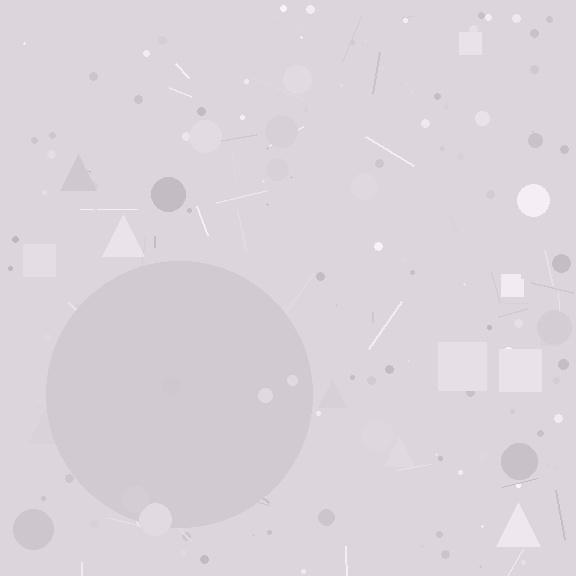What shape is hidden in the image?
A circle is hidden in the image.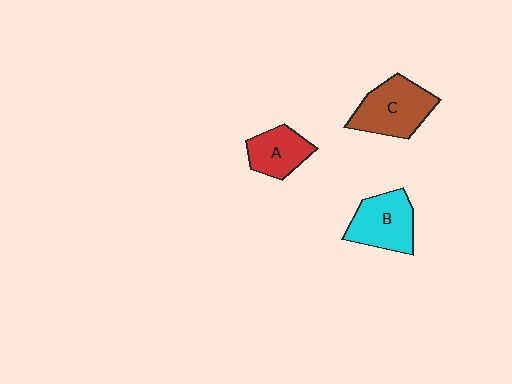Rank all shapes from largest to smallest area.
From largest to smallest: C (brown), B (cyan), A (red).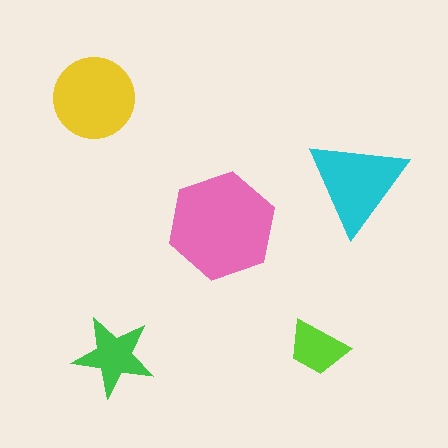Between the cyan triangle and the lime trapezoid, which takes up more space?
The cyan triangle.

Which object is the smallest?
The lime trapezoid.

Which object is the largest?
The pink hexagon.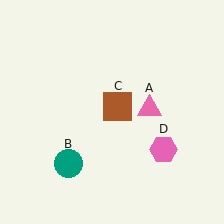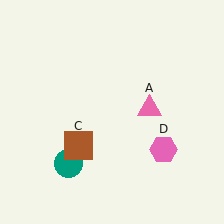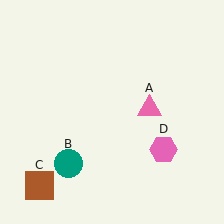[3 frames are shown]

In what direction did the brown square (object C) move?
The brown square (object C) moved down and to the left.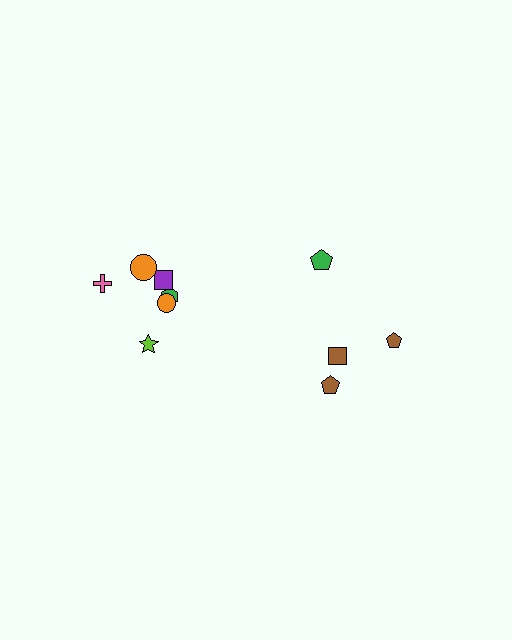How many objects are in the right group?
There are 4 objects.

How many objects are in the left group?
There are 6 objects.